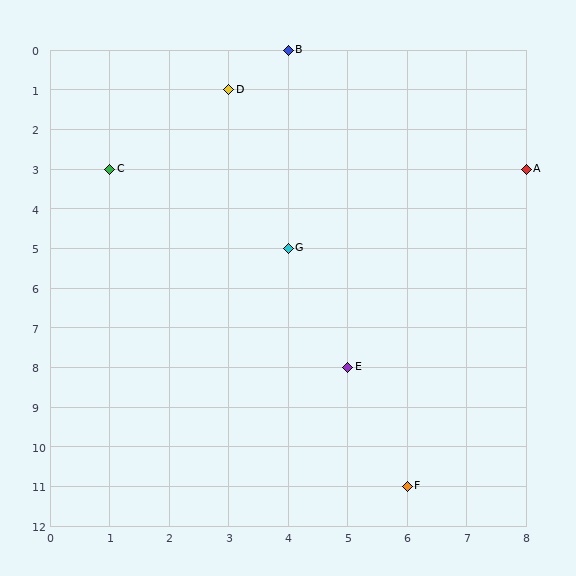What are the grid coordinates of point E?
Point E is at grid coordinates (5, 8).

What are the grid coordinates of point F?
Point F is at grid coordinates (6, 11).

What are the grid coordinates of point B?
Point B is at grid coordinates (4, 0).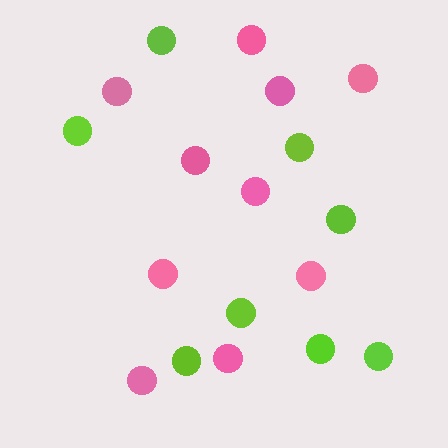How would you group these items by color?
There are 2 groups: one group of pink circles (10) and one group of lime circles (8).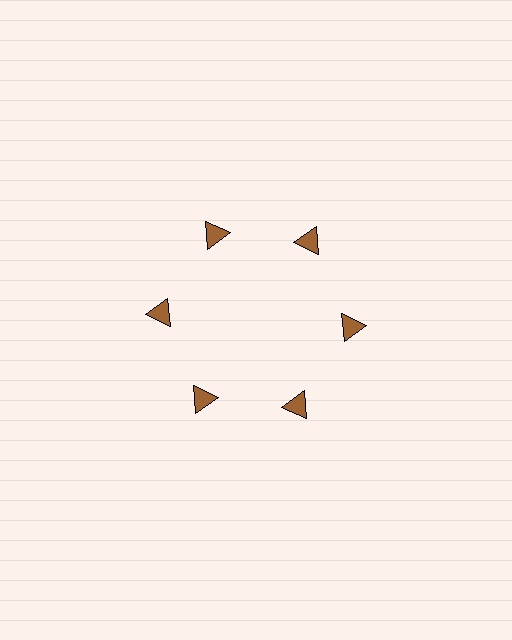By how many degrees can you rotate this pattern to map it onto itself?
The pattern maps onto itself every 60 degrees of rotation.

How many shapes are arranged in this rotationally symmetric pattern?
There are 6 shapes, arranged in 6 groups of 1.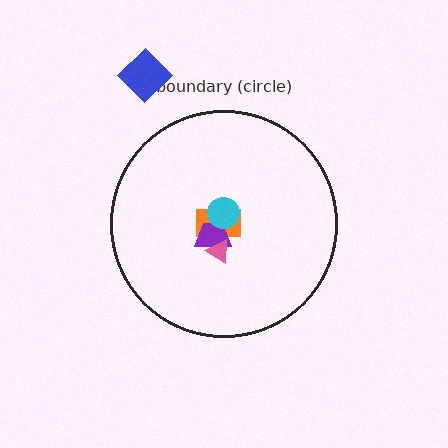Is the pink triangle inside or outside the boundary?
Inside.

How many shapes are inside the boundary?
4 inside, 1 outside.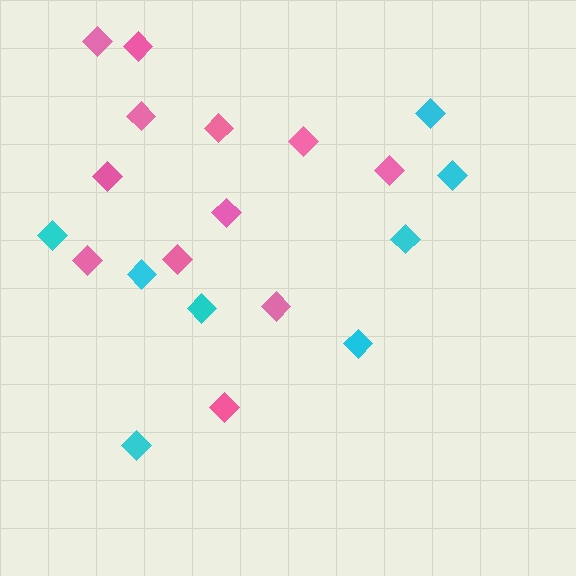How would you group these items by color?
There are 2 groups: one group of cyan diamonds (8) and one group of pink diamonds (12).